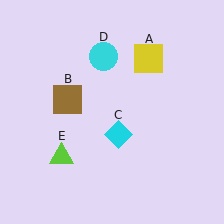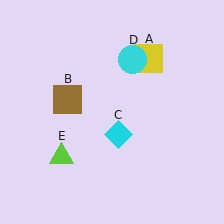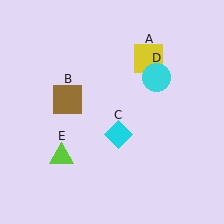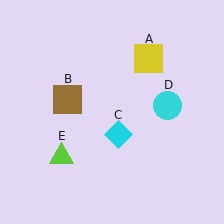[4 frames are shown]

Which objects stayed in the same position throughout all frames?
Yellow square (object A) and brown square (object B) and cyan diamond (object C) and lime triangle (object E) remained stationary.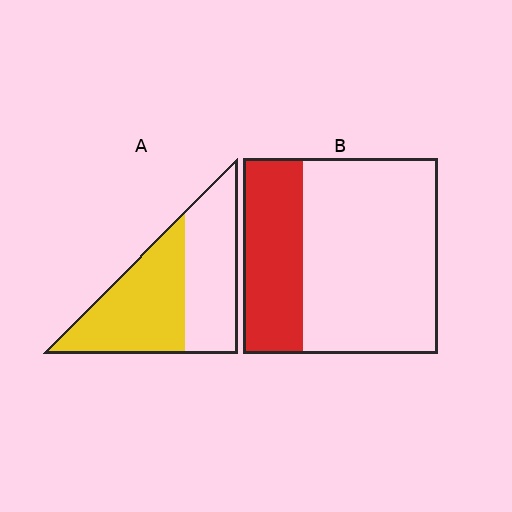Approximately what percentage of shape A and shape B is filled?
A is approximately 55% and B is approximately 30%.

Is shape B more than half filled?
No.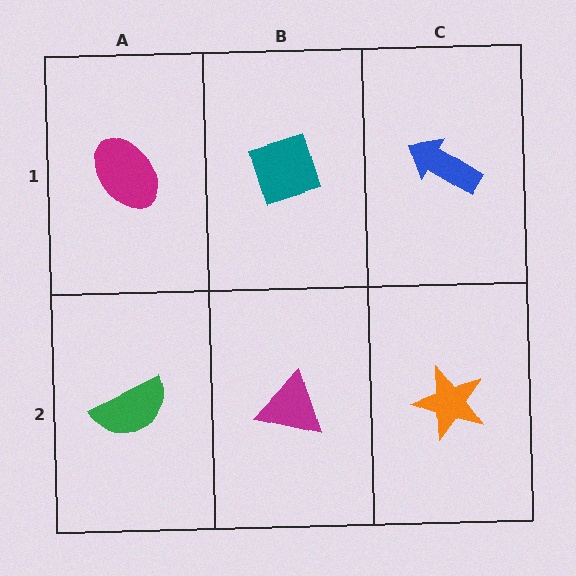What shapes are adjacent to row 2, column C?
A blue arrow (row 1, column C), a magenta triangle (row 2, column B).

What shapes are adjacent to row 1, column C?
An orange star (row 2, column C), a teal diamond (row 1, column B).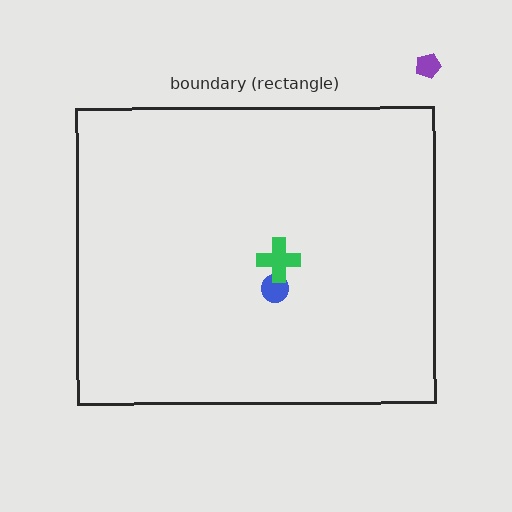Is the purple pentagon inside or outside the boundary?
Outside.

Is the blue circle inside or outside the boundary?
Inside.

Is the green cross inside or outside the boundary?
Inside.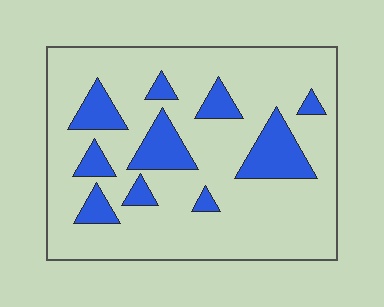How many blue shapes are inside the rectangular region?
10.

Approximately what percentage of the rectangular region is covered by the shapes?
Approximately 20%.